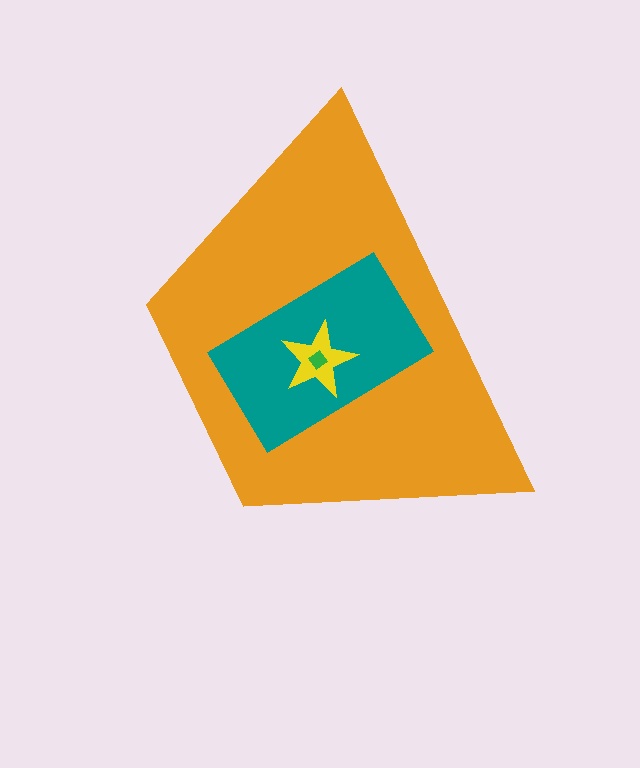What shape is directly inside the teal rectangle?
The yellow star.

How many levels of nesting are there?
4.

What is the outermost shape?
The orange trapezoid.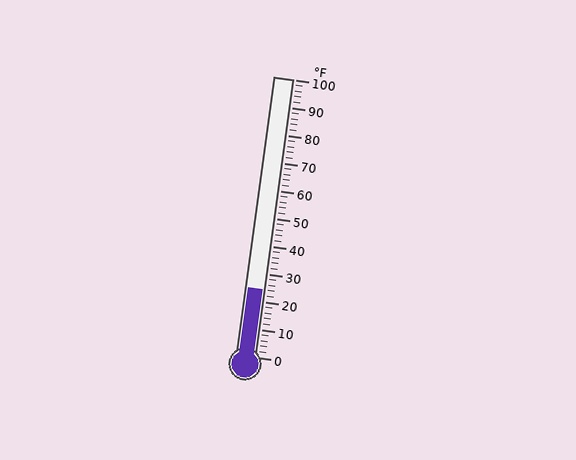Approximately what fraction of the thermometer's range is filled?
The thermometer is filled to approximately 25% of its range.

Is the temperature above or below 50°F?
The temperature is below 50°F.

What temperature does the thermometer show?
The thermometer shows approximately 24°F.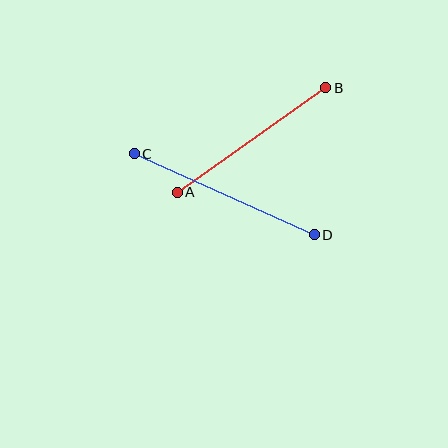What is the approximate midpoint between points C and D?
The midpoint is at approximately (224, 194) pixels.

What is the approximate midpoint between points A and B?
The midpoint is at approximately (251, 140) pixels.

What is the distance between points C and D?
The distance is approximately 197 pixels.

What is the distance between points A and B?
The distance is approximately 182 pixels.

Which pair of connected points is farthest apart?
Points C and D are farthest apart.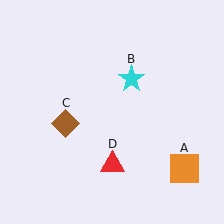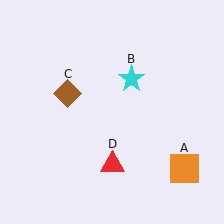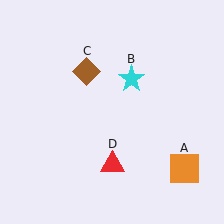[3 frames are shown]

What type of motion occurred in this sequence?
The brown diamond (object C) rotated clockwise around the center of the scene.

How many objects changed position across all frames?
1 object changed position: brown diamond (object C).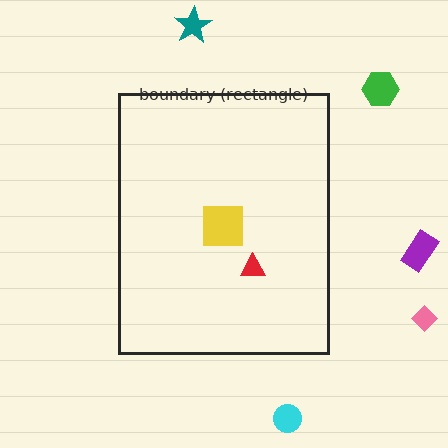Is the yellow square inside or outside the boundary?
Inside.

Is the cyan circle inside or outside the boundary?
Outside.